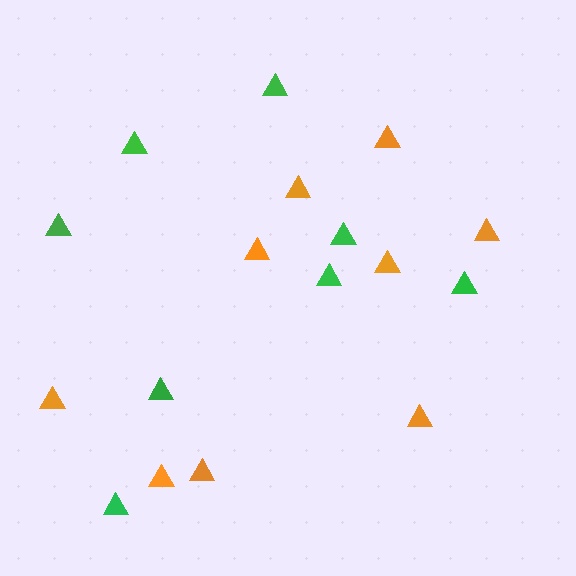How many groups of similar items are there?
There are 2 groups: one group of green triangles (8) and one group of orange triangles (9).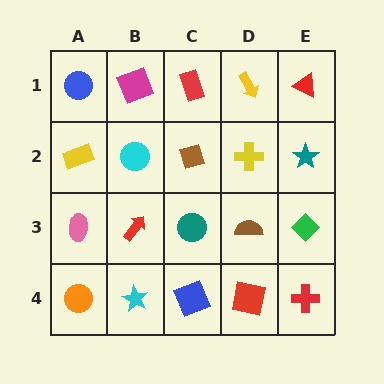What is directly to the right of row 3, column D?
A green diamond.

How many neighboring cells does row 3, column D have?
4.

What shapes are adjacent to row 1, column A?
A yellow rectangle (row 2, column A), a magenta square (row 1, column B).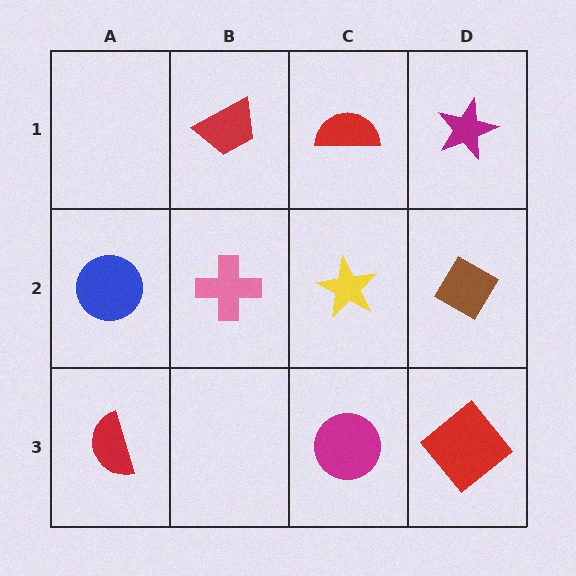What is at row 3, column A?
A red semicircle.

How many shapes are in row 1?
3 shapes.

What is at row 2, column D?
A brown diamond.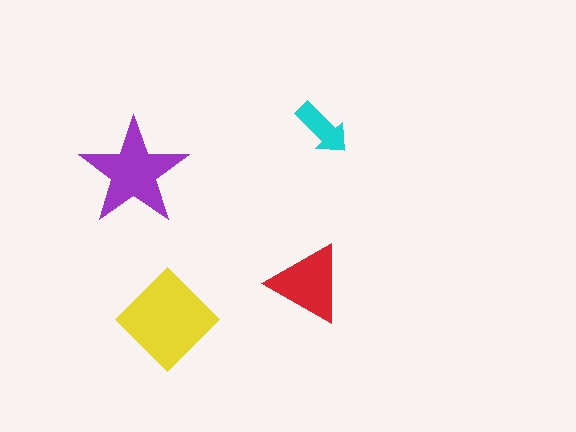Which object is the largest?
The yellow diamond.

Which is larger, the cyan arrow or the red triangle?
The red triangle.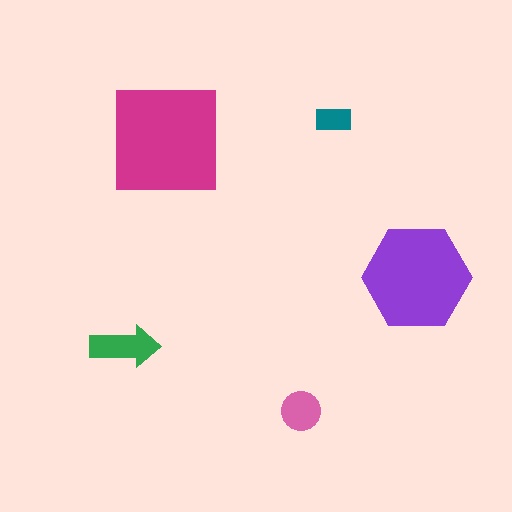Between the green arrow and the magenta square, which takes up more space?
The magenta square.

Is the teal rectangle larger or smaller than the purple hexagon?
Smaller.